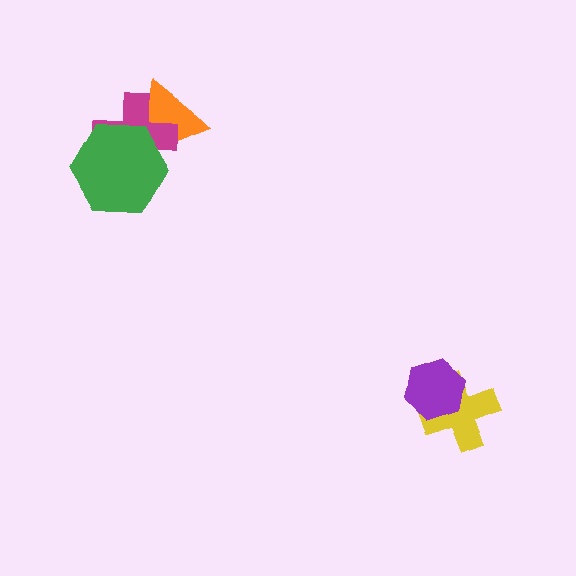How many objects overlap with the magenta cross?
2 objects overlap with the magenta cross.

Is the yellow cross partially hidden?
Yes, it is partially covered by another shape.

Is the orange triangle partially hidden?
Yes, it is partially covered by another shape.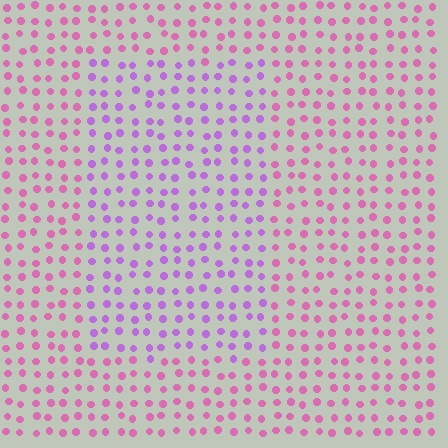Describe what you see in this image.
The image is filled with small pink elements in a uniform arrangement. A rectangle-shaped region is visible where the elements are tinted to a slightly different hue, forming a subtle color boundary.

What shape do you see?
I see a rectangle.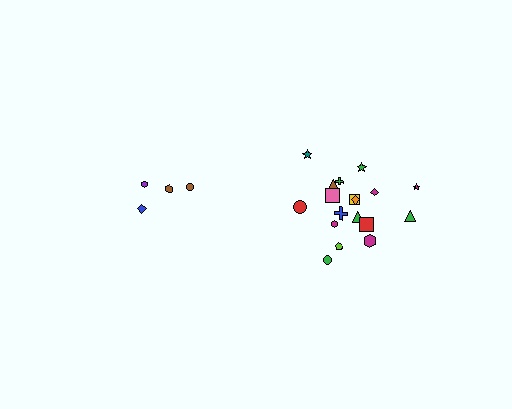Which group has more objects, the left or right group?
The right group.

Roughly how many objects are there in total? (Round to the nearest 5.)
Roughly 20 objects in total.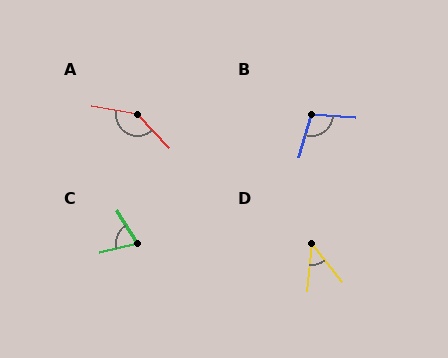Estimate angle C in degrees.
Approximately 71 degrees.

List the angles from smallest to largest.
D (43°), C (71°), B (102°), A (144°).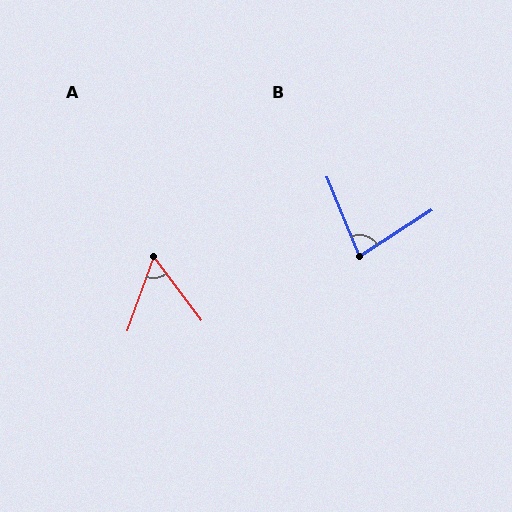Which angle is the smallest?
A, at approximately 56 degrees.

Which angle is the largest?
B, at approximately 80 degrees.